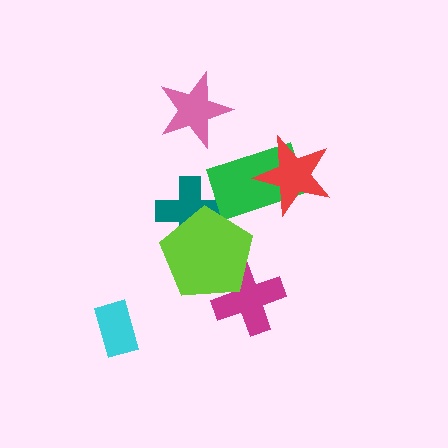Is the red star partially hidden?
No, no other shape covers it.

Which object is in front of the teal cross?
The lime pentagon is in front of the teal cross.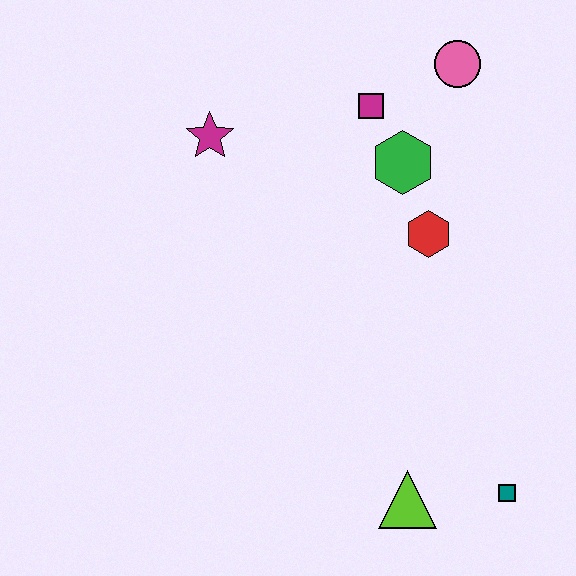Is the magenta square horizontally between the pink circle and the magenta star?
Yes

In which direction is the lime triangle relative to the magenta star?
The lime triangle is below the magenta star.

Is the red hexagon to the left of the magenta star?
No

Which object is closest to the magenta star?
The magenta square is closest to the magenta star.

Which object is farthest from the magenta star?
The teal square is farthest from the magenta star.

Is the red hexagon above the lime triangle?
Yes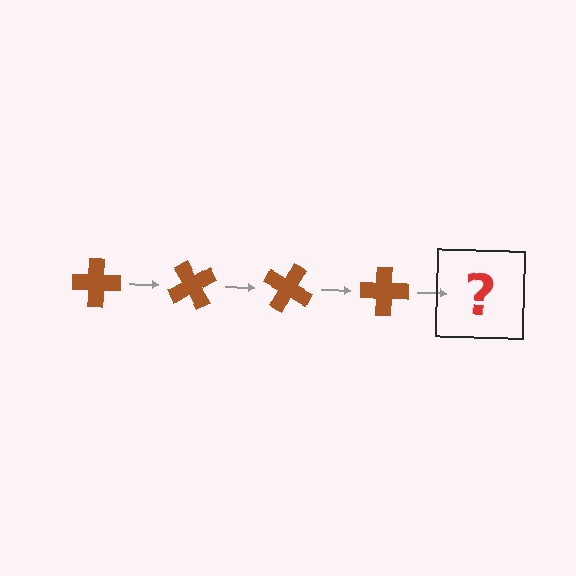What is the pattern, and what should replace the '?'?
The pattern is that the cross rotates 60 degrees each step. The '?' should be a brown cross rotated 240 degrees.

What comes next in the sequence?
The next element should be a brown cross rotated 240 degrees.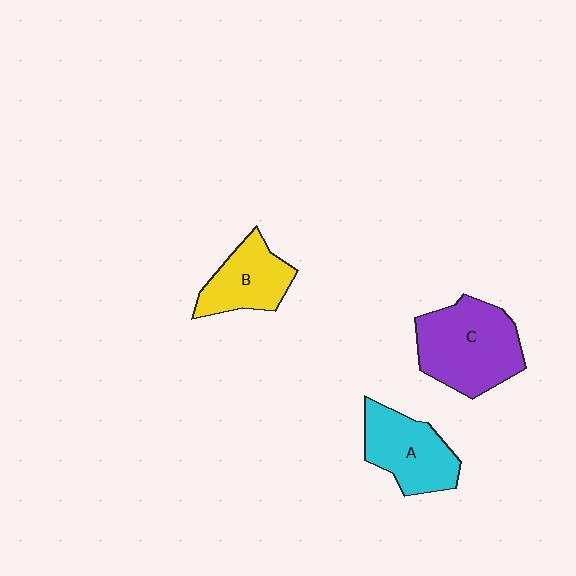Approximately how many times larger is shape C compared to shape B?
Approximately 1.6 times.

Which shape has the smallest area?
Shape B (yellow).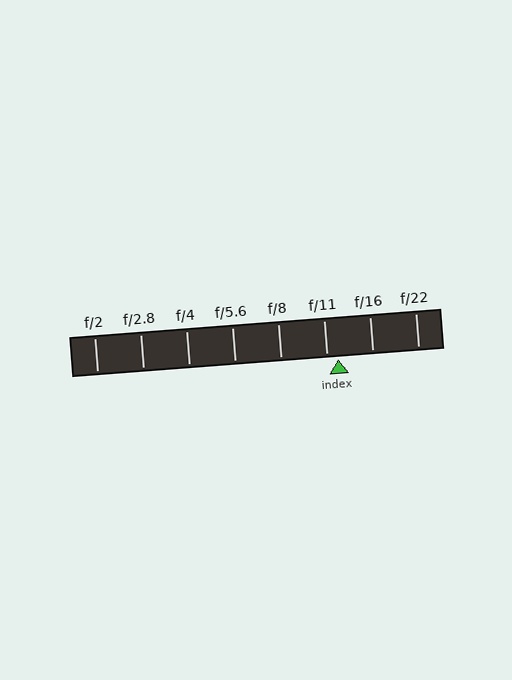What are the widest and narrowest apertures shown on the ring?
The widest aperture shown is f/2 and the narrowest is f/22.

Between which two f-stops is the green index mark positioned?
The index mark is between f/11 and f/16.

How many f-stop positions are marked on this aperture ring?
There are 8 f-stop positions marked.